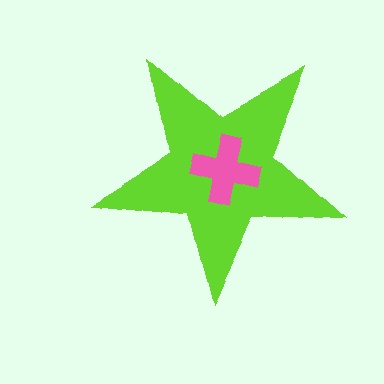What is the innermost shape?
The pink cross.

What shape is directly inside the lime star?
The pink cross.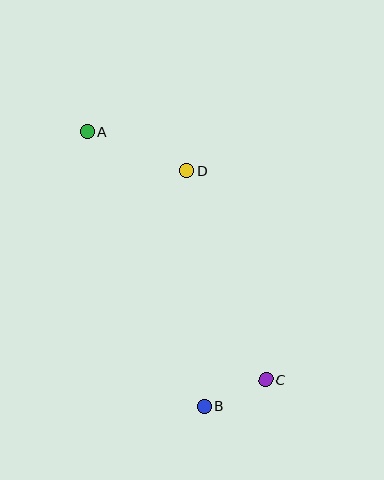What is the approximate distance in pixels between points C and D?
The distance between C and D is approximately 223 pixels.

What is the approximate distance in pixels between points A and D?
The distance between A and D is approximately 106 pixels.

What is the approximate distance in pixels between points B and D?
The distance between B and D is approximately 237 pixels.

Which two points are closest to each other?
Points B and C are closest to each other.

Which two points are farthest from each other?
Points A and C are farthest from each other.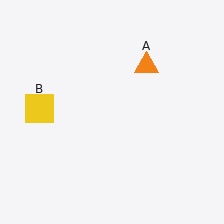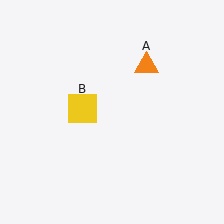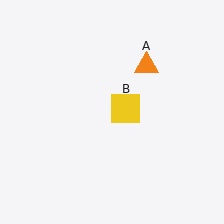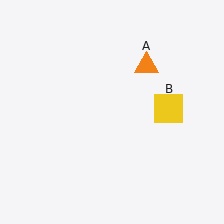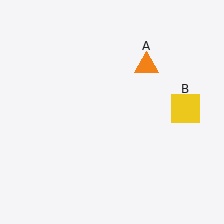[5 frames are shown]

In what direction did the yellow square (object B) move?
The yellow square (object B) moved right.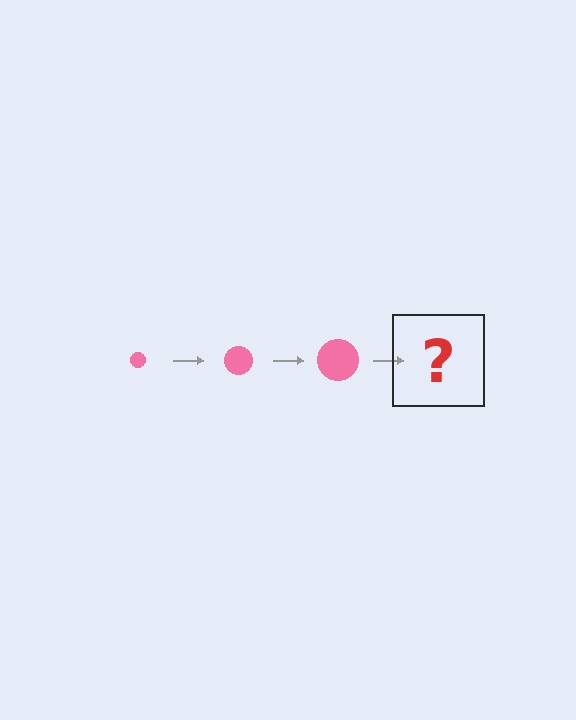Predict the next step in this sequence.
The next step is a pink circle, larger than the previous one.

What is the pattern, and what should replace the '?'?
The pattern is that the circle gets progressively larger each step. The '?' should be a pink circle, larger than the previous one.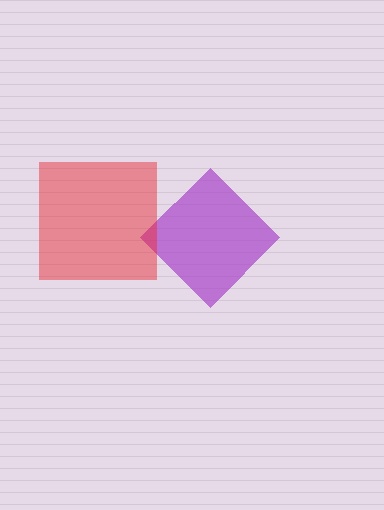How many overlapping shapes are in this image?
There are 2 overlapping shapes in the image.